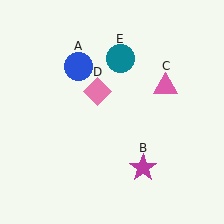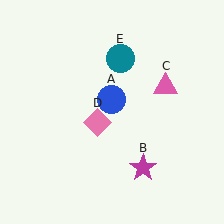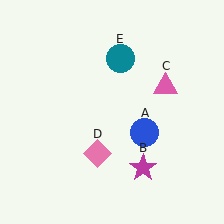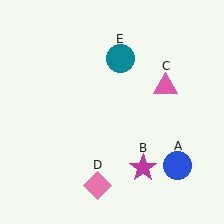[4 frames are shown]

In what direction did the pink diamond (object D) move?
The pink diamond (object D) moved down.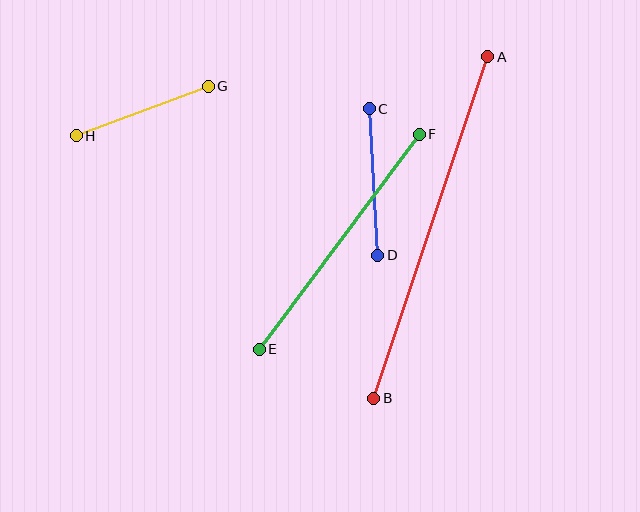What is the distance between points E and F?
The distance is approximately 268 pixels.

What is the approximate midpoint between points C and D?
The midpoint is at approximately (373, 182) pixels.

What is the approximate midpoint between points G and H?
The midpoint is at approximately (142, 111) pixels.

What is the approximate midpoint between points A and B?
The midpoint is at approximately (431, 227) pixels.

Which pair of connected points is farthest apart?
Points A and B are farthest apart.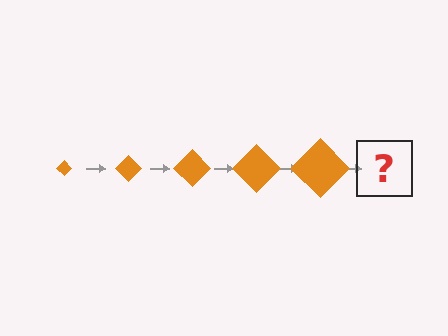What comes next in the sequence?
The next element should be an orange diamond, larger than the previous one.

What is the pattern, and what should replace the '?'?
The pattern is that the diamond gets progressively larger each step. The '?' should be an orange diamond, larger than the previous one.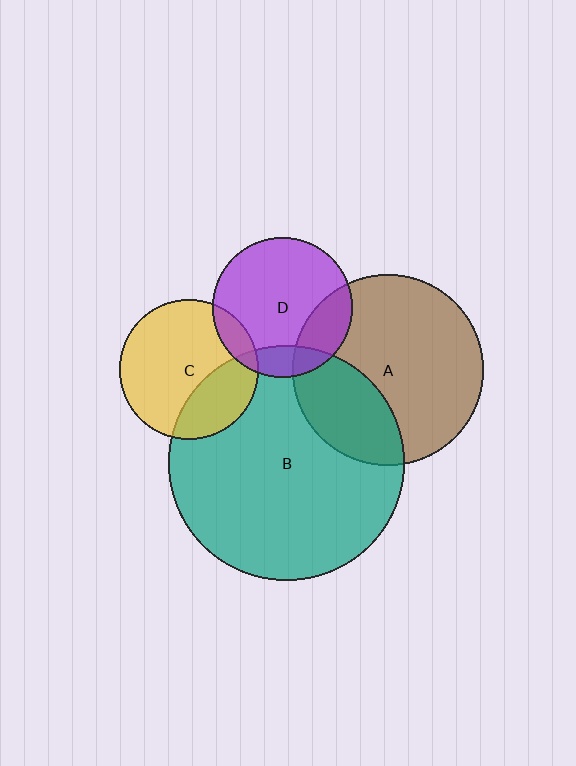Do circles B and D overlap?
Yes.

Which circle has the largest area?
Circle B (teal).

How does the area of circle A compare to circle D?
Approximately 1.9 times.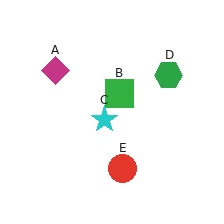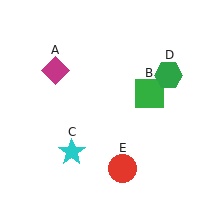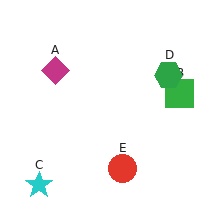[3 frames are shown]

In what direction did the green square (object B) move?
The green square (object B) moved right.